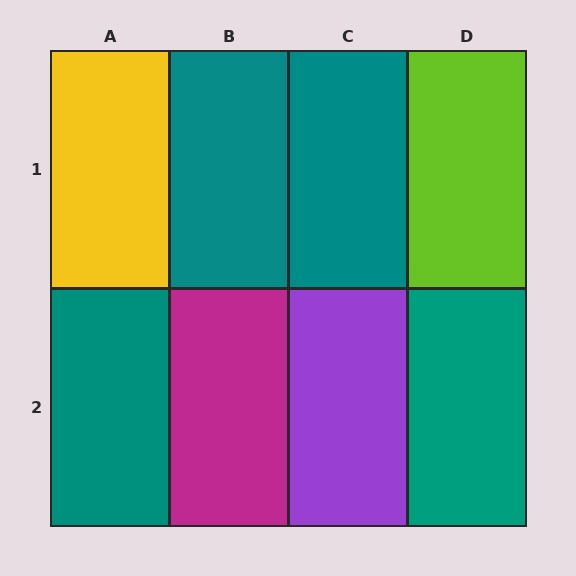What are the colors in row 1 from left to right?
Yellow, teal, teal, lime.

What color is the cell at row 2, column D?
Teal.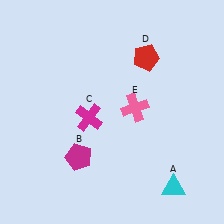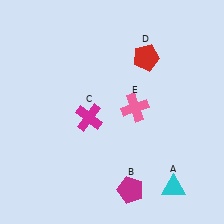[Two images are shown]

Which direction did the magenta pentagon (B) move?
The magenta pentagon (B) moved right.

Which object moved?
The magenta pentagon (B) moved right.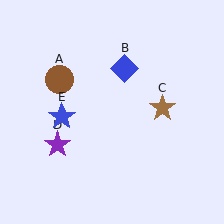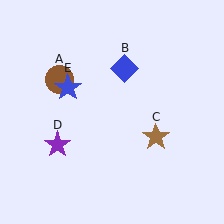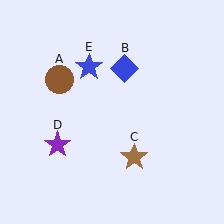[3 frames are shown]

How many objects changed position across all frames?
2 objects changed position: brown star (object C), blue star (object E).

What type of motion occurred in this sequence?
The brown star (object C), blue star (object E) rotated clockwise around the center of the scene.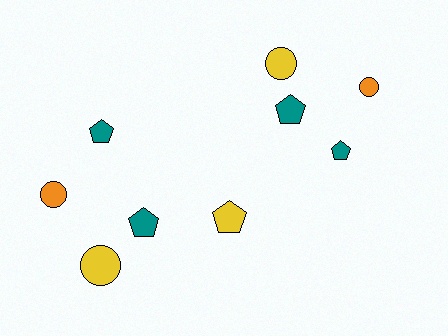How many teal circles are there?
There are no teal circles.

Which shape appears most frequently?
Pentagon, with 5 objects.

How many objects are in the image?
There are 9 objects.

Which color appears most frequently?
Teal, with 4 objects.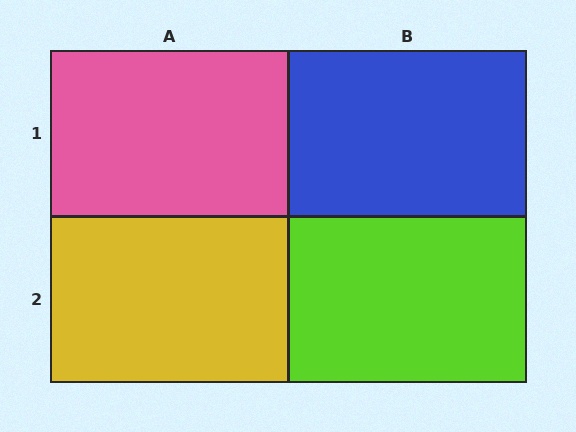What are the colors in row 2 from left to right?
Yellow, lime.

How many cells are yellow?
1 cell is yellow.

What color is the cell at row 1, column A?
Pink.